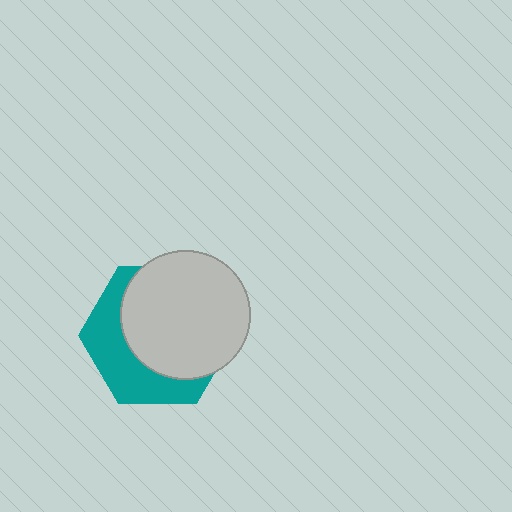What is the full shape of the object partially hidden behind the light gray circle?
The partially hidden object is a teal hexagon.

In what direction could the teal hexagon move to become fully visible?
The teal hexagon could move toward the lower-left. That would shift it out from behind the light gray circle entirely.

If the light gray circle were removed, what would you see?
You would see the complete teal hexagon.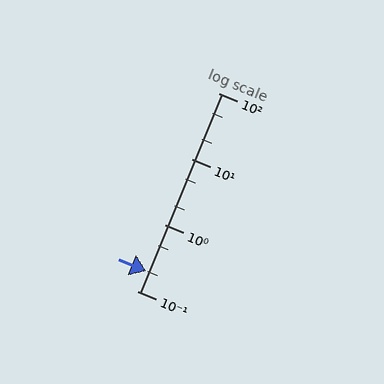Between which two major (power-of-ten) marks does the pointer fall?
The pointer is between 0.1 and 1.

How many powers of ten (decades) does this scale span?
The scale spans 3 decades, from 0.1 to 100.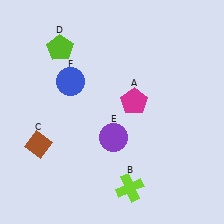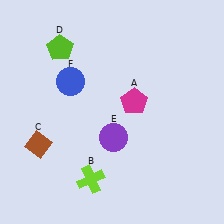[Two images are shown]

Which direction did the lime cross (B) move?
The lime cross (B) moved left.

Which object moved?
The lime cross (B) moved left.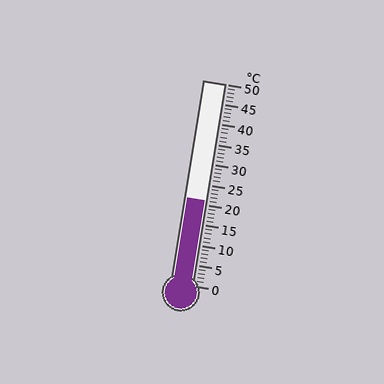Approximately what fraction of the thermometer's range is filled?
The thermometer is filled to approximately 40% of its range.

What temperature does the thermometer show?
The thermometer shows approximately 21°C.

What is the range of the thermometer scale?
The thermometer scale ranges from 0°C to 50°C.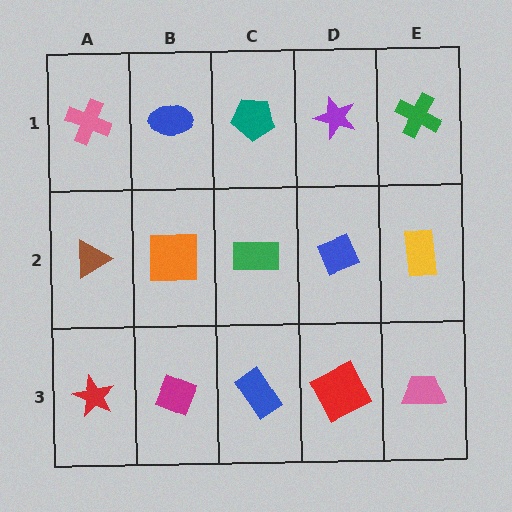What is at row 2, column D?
A blue diamond.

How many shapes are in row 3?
5 shapes.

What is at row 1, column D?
A purple star.